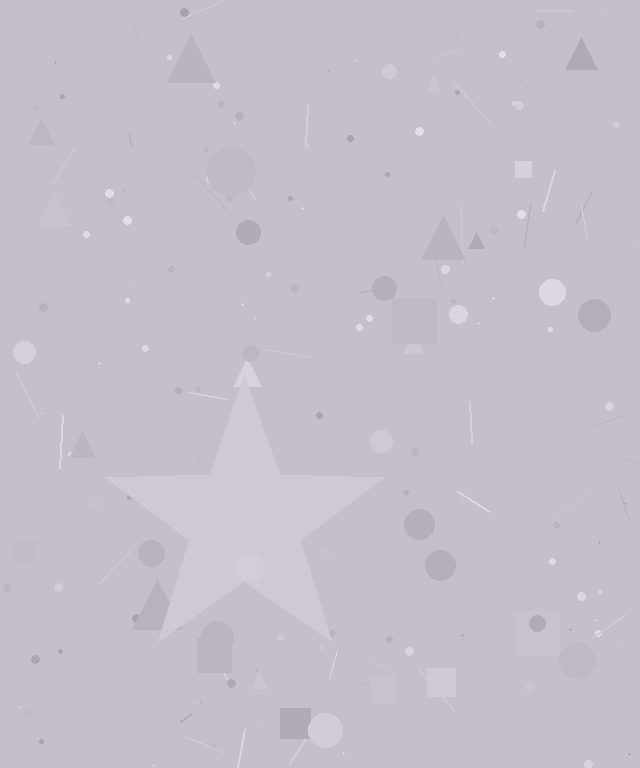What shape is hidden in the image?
A star is hidden in the image.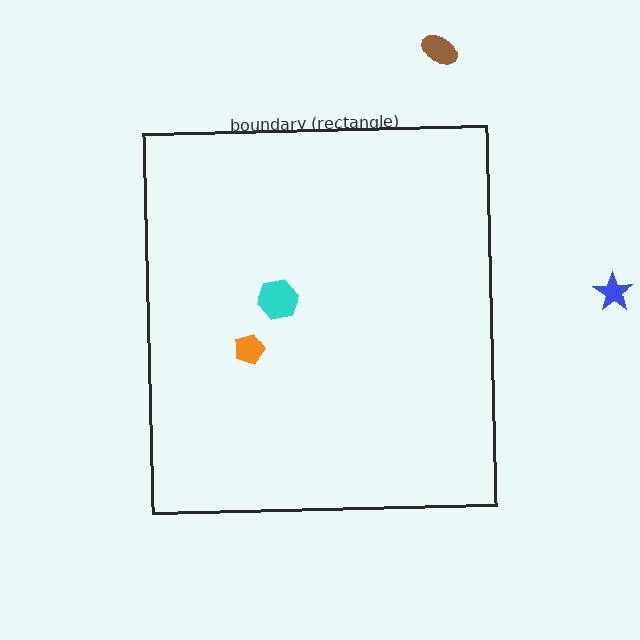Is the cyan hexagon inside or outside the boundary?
Inside.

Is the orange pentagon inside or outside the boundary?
Inside.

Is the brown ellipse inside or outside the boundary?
Outside.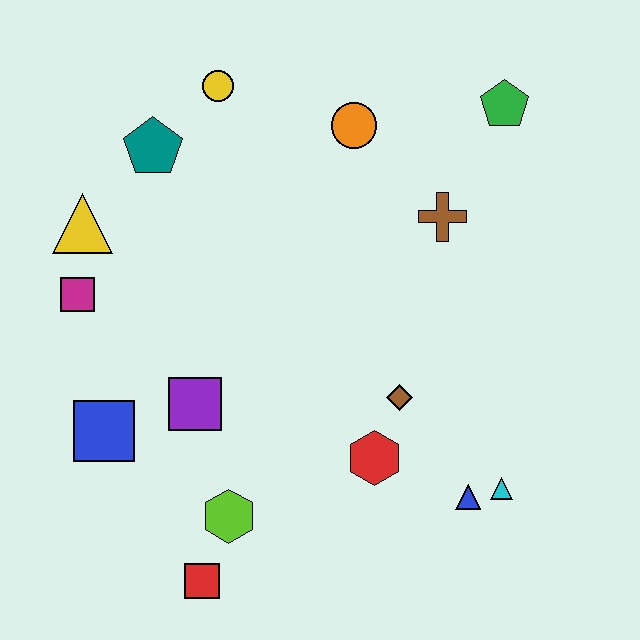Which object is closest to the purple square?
The blue square is closest to the purple square.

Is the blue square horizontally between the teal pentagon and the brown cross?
No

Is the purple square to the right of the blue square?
Yes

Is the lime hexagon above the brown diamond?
No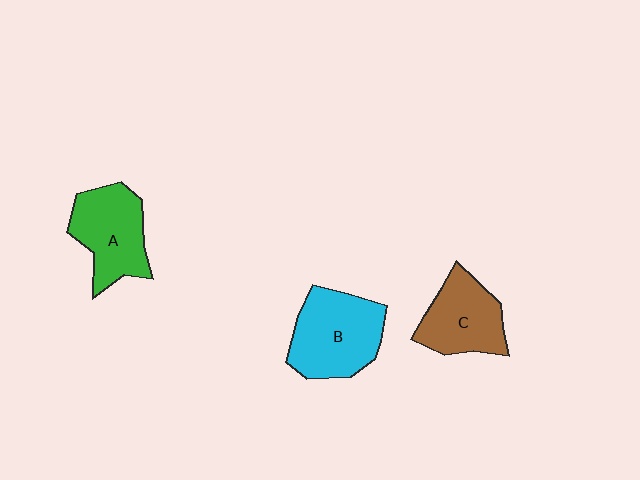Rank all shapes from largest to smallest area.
From largest to smallest: B (cyan), A (green), C (brown).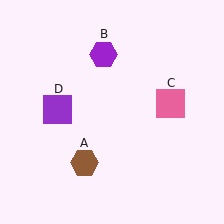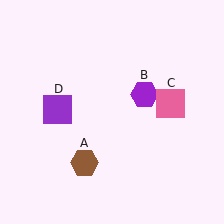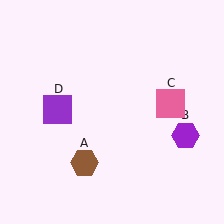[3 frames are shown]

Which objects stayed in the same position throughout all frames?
Brown hexagon (object A) and pink square (object C) and purple square (object D) remained stationary.